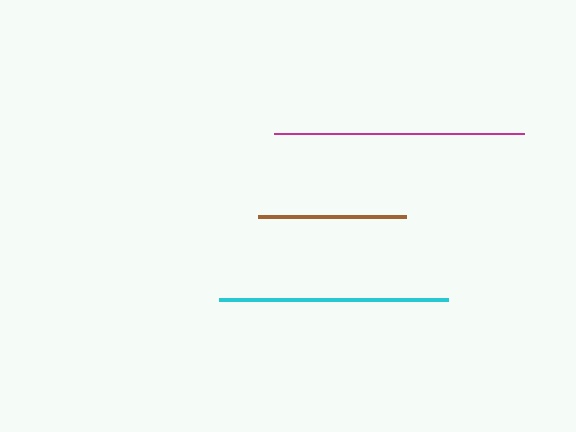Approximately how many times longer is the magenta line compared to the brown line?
The magenta line is approximately 1.7 times the length of the brown line.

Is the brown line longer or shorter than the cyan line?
The cyan line is longer than the brown line.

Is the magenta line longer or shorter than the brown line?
The magenta line is longer than the brown line.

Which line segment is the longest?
The magenta line is the longest at approximately 250 pixels.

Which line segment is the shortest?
The brown line is the shortest at approximately 148 pixels.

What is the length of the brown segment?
The brown segment is approximately 148 pixels long.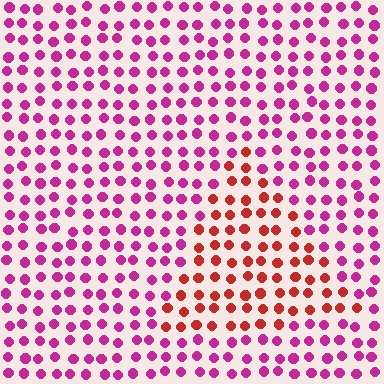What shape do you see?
I see a triangle.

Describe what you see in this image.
The image is filled with small magenta elements in a uniform arrangement. A triangle-shaped region is visible where the elements are tinted to a slightly different hue, forming a subtle color boundary.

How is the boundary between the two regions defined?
The boundary is defined purely by a slight shift in hue (about 45 degrees). Spacing, size, and orientation are identical on both sides.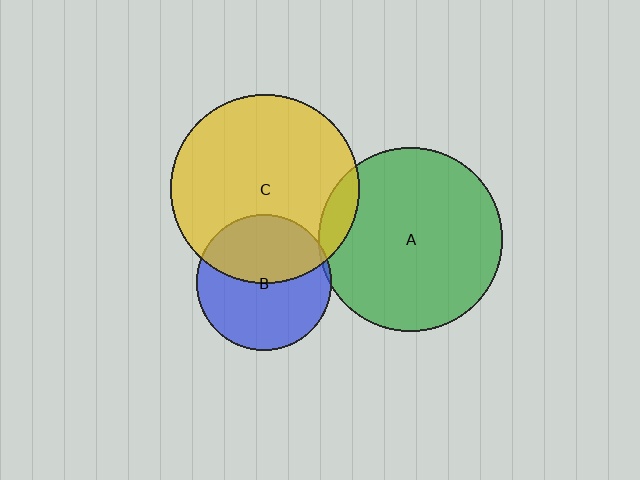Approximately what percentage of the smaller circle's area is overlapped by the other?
Approximately 5%.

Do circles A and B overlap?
Yes.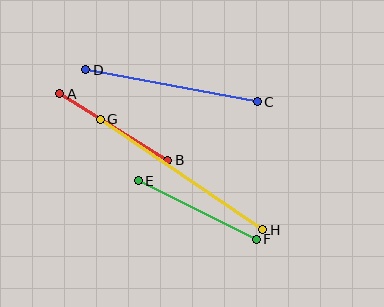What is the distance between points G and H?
The distance is approximately 196 pixels.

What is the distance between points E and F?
The distance is approximately 132 pixels.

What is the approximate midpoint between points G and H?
The midpoint is at approximately (182, 175) pixels.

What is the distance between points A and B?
The distance is approximately 127 pixels.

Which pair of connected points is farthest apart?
Points G and H are farthest apart.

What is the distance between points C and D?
The distance is approximately 174 pixels.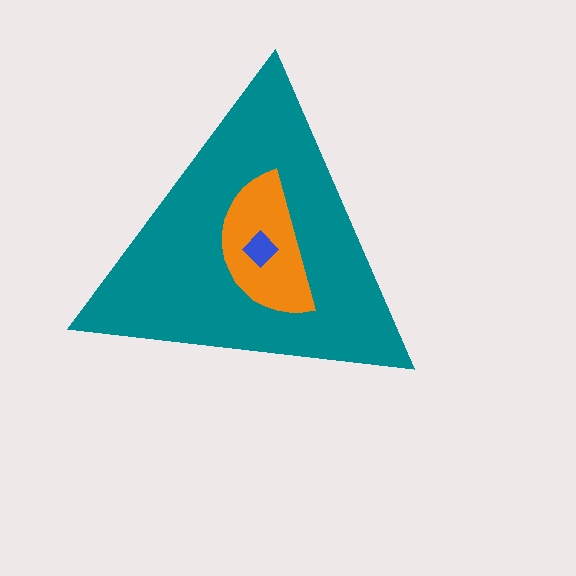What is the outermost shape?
The teal triangle.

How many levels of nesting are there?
3.